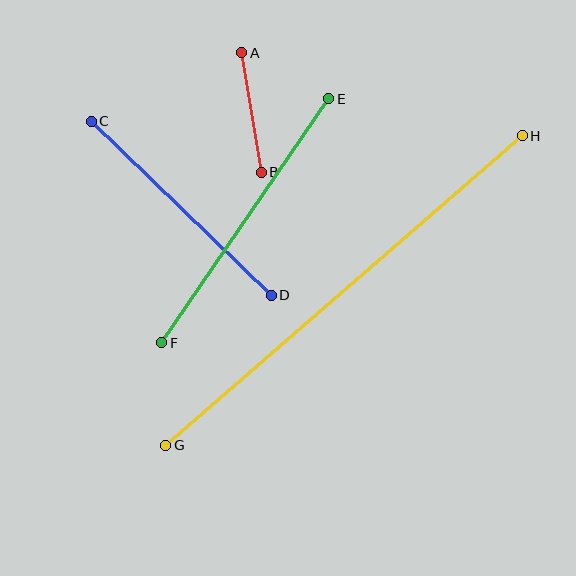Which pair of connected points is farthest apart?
Points G and H are farthest apart.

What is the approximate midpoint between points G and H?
The midpoint is at approximately (344, 290) pixels.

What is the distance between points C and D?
The distance is approximately 250 pixels.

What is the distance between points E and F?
The distance is approximately 296 pixels.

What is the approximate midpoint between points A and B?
The midpoint is at approximately (252, 113) pixels.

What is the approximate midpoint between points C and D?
The midpoint is at approximately (181, 208) pixels.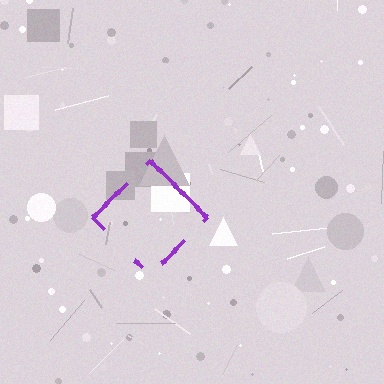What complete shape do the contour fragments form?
The contour fragments form a diamond.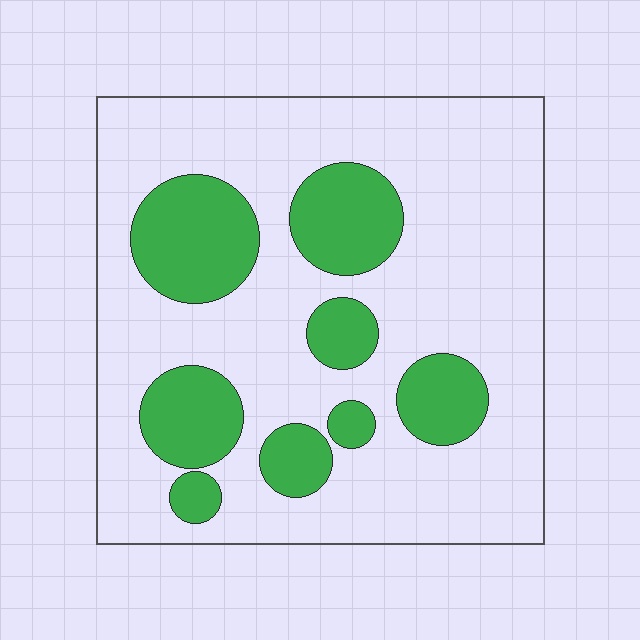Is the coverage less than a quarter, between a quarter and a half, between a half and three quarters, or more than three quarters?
Between a quarter and a half.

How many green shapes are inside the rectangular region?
8.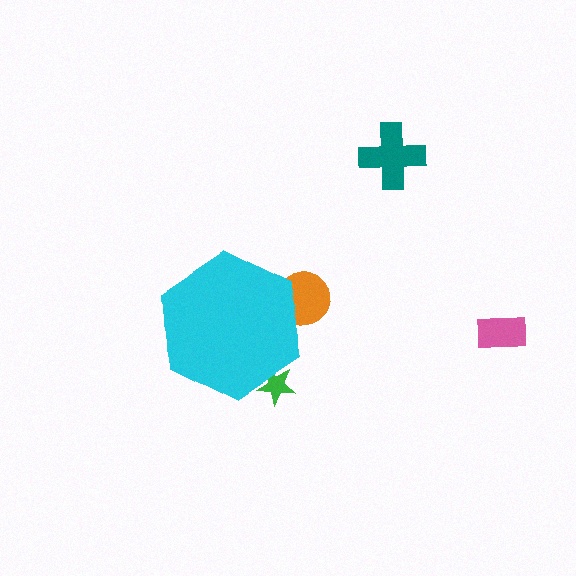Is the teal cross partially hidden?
No, the teal cross is fully visible.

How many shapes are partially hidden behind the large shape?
2 shapes are partially hidden.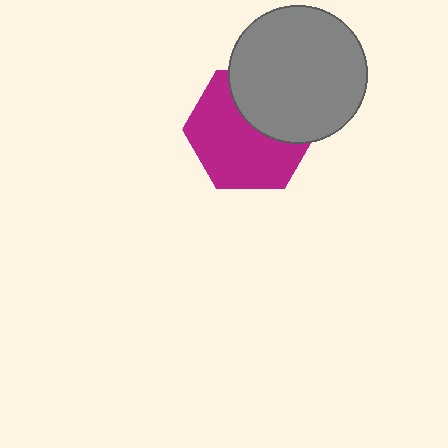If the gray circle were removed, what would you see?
You would see the complete magenta hexagon.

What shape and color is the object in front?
The object in front is a gray circle.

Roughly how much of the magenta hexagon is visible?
About half of it is visible (roughly 62%).